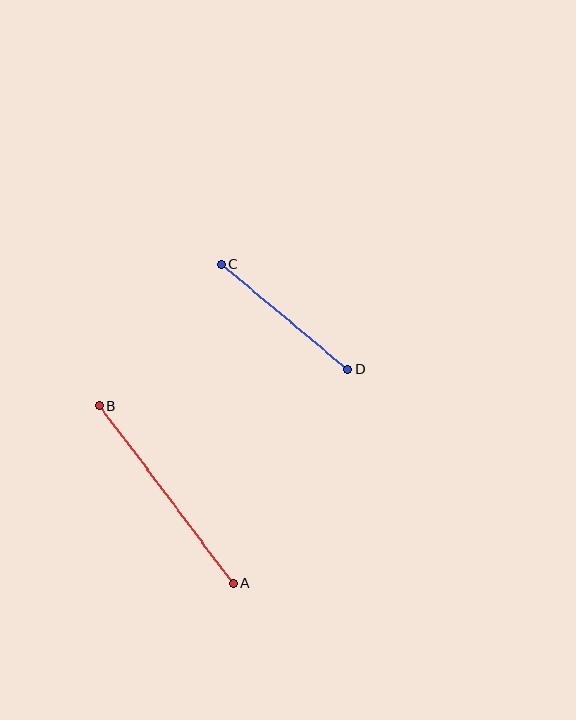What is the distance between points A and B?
The distance is approximately 222 pixels.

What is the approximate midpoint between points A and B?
The midpoint is at approximately (166, 495) pixels.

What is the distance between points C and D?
The distance is approximately 164 pixels.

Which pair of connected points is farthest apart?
Points A and B are farthest apart.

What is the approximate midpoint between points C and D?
The midpoint is at approximately (285, 317) pixels.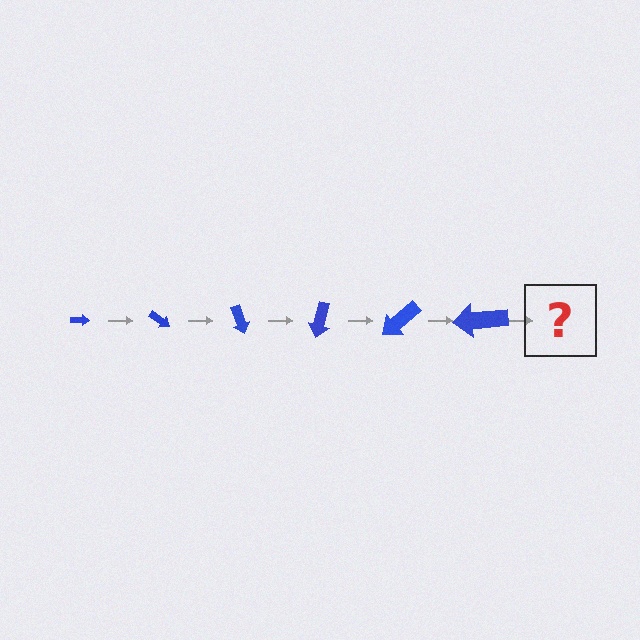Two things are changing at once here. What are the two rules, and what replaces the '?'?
The two rules are that the arrow grows larger each step and it rotates 35 degrees each step. The '?' should be an arrow, larger than the previous one and rotated 210 degrees from the start.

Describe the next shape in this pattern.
It should be an arrow, larger than the previous one and rotated 210 degrees from the start.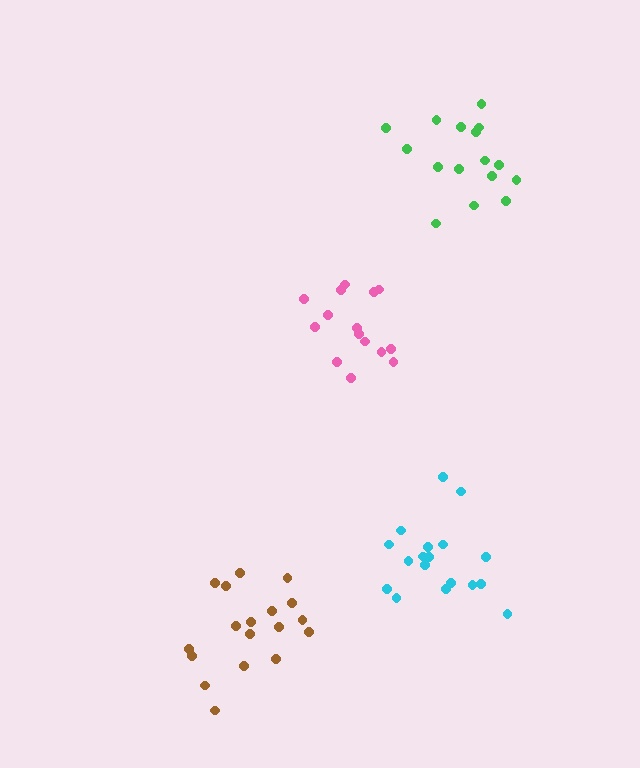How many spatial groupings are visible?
There are 4 spatial groupings.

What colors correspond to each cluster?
The clusters are colored: cyan, green, brown, pink.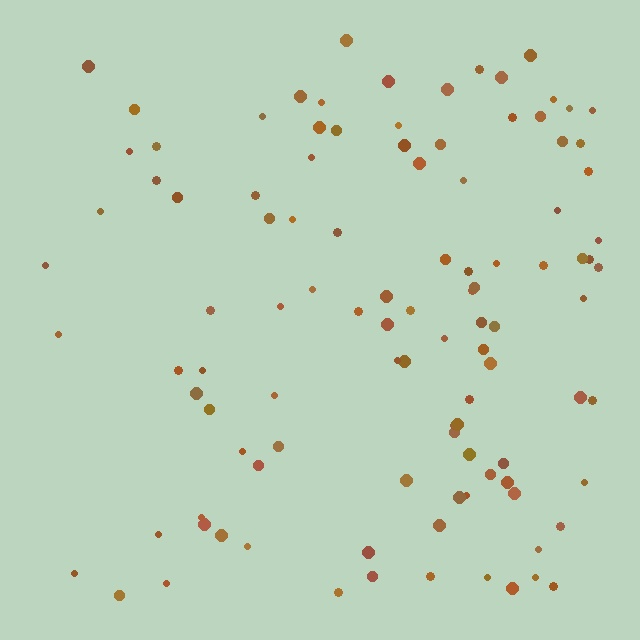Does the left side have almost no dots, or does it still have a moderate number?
Still a moderate number, just noticeably fewer than the right.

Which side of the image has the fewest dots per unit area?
The left.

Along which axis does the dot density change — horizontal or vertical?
Horizontal.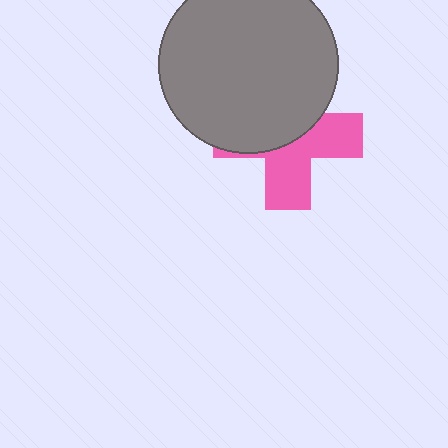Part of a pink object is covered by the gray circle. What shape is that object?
It is a cross.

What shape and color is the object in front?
The object in front is a gray circle.